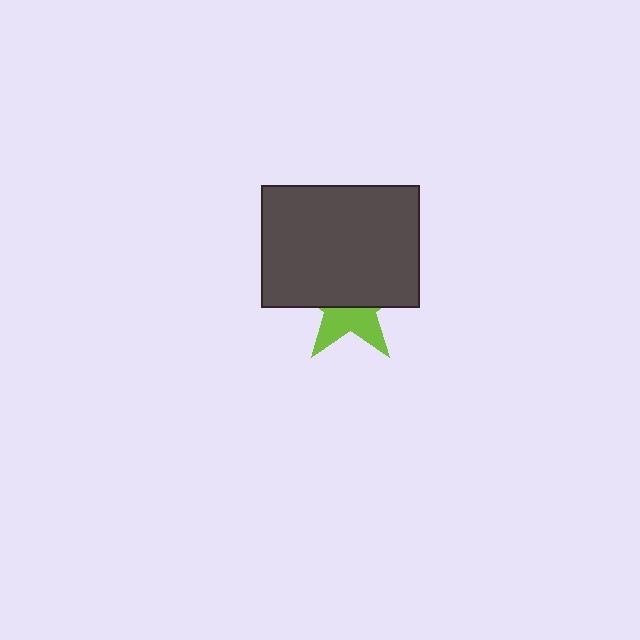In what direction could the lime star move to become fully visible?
The lime star could move down. That would shift it out from behind the dark gray rectangle entirely.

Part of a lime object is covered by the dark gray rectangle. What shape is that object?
It is a star.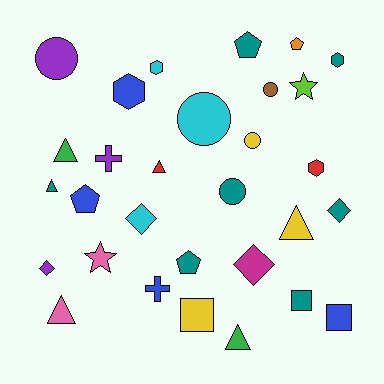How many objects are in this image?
There are 30 objects.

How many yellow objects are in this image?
There are 3 yellow objects.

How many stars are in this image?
There are 2 stars.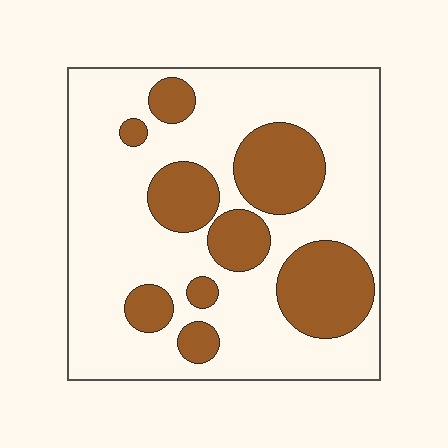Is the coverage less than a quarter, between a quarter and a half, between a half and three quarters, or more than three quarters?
Between a quarter and a half.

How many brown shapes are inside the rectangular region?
9.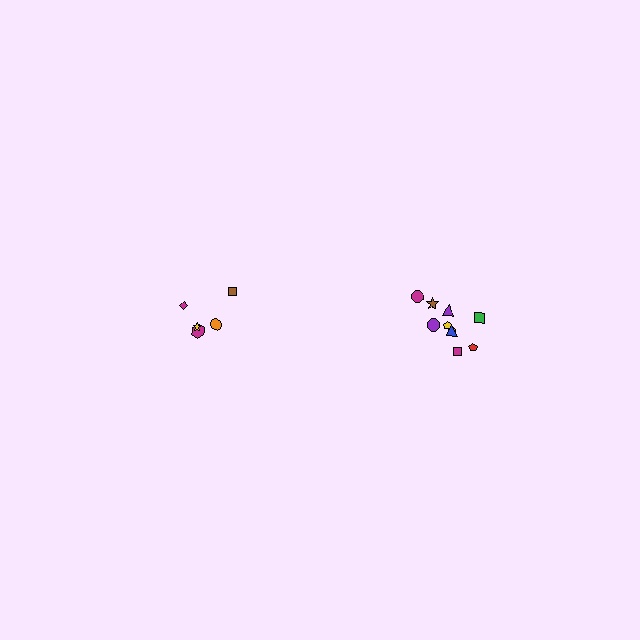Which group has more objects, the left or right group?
The right group.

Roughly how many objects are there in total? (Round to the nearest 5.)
Roughly 15 objects in total.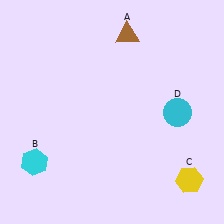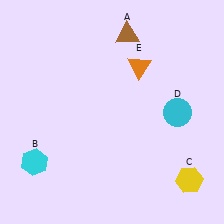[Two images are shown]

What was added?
An orange triangle (E) was added in Image 2.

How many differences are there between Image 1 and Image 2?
There is 1 difference between the two images.